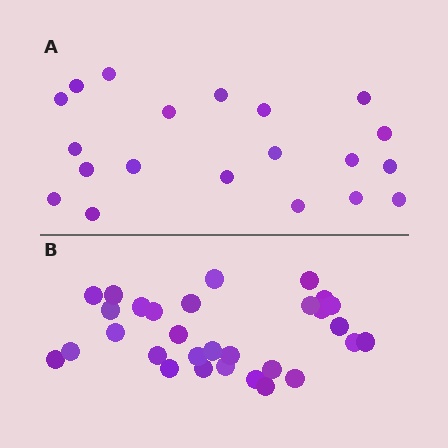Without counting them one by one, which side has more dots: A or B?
Region B (the bottom region) has more dots.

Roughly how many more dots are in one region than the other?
Region B has roughly 10 or so more dots than region A.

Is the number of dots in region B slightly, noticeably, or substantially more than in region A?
Region B has substantially more. The ratio is roughly 1.5 to 1.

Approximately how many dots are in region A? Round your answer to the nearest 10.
About 20 dots.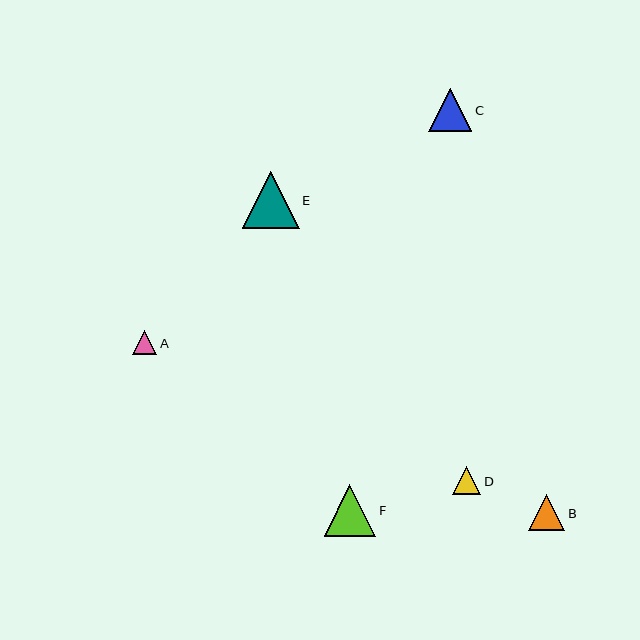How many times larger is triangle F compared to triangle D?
Triangle F is approximately 1.8 times the size of triangle D.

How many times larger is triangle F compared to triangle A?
Triangle F is approximately 2.1 times the size of triangle A.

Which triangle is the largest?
Triangle E is the largest with a size of approximately 57 pixels.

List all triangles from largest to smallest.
From largest to smallest: E, F, C, B, D, A.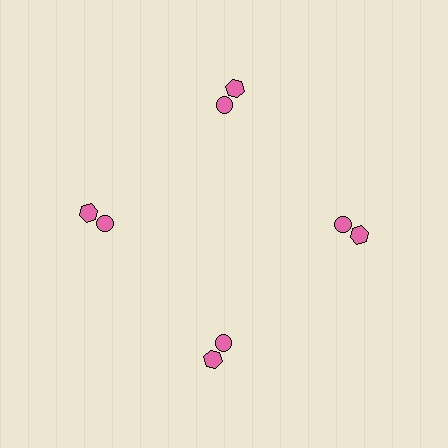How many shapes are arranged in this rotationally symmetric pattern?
There are 8 shapes, arranged in 4 groups of 2.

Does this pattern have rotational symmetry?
Yes, this pattern has 4-fold rotational symmetry. It looks the same after rotating 90 degrees around the center.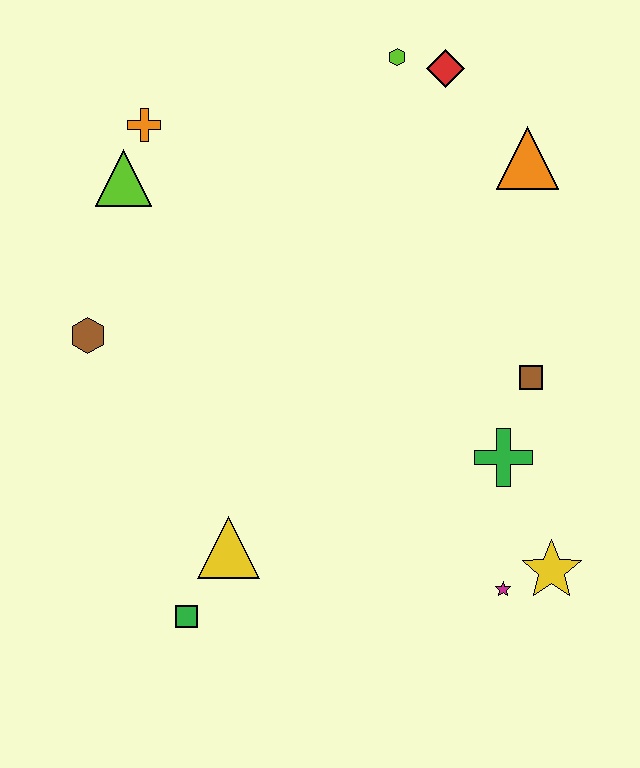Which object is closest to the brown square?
The green cross is closest to the brown square.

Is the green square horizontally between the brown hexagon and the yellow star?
Yes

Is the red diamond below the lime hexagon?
Yes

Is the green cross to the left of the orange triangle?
Yes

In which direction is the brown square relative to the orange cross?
The brown square is to the right of the orange cross.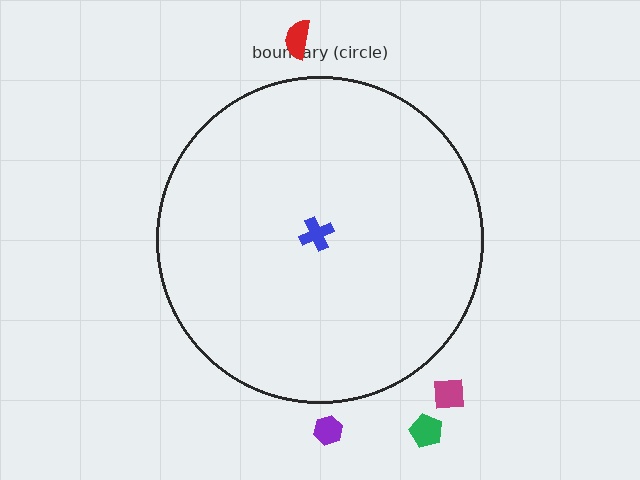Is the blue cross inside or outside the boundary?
Inside.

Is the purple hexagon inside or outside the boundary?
Outside.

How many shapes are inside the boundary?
1 inside, 4 outside.